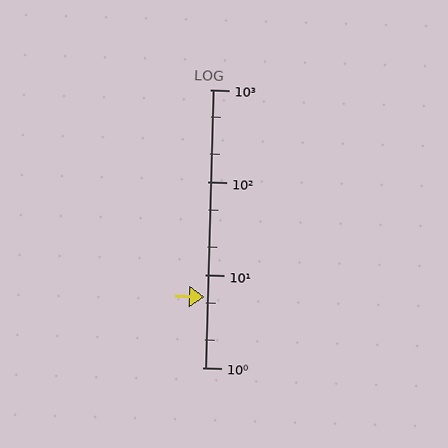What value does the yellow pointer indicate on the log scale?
The pointer indicates approximately 5.7.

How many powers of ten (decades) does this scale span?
The scale spans 3 decades, from 1 to 1000.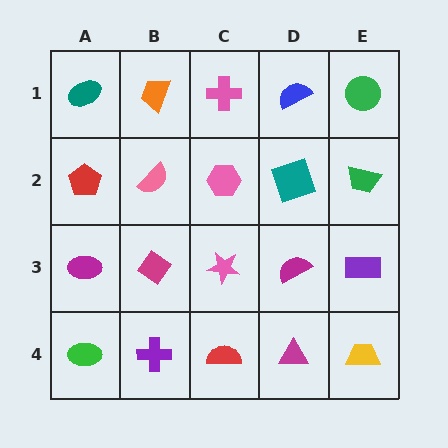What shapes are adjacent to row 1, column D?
A teal square (row 2, column D), a pink cross (row 1, column C), a green circle (row 1, column E).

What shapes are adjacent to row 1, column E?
A green trapezoid (row 2, column E), a blue semicircle (row 1, column D).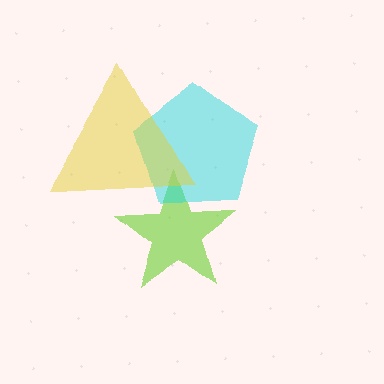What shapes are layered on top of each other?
The layered shapes are: a lime star, a cyan pentagon, a yellow triangle.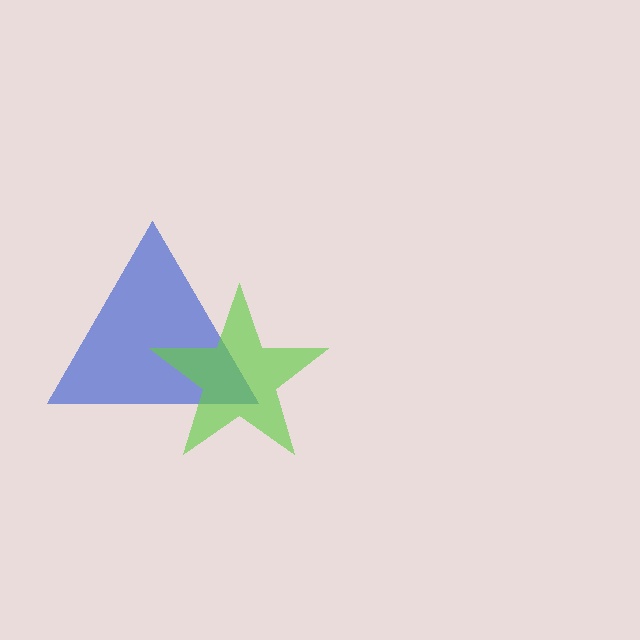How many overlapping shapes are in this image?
There are 2 overlapping shapes in the image.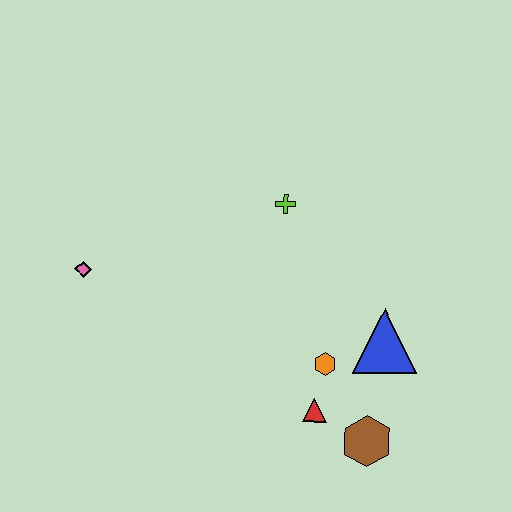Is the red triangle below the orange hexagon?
Yes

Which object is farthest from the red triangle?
The pink diamond is farthest from the red triangle.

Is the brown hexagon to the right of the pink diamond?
Yes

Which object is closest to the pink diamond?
The lime cross is closest to the pink diamond.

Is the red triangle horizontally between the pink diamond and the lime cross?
No